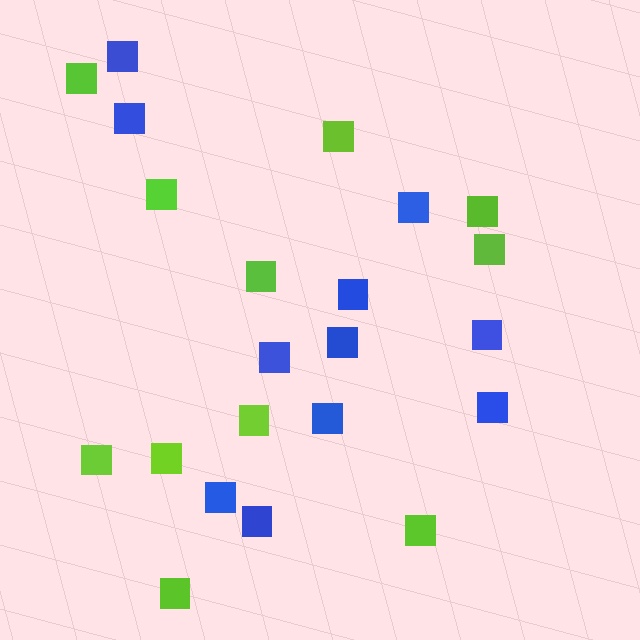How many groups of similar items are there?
There are 2 groups: one group of lime squares (11) and one group of blue squares (11).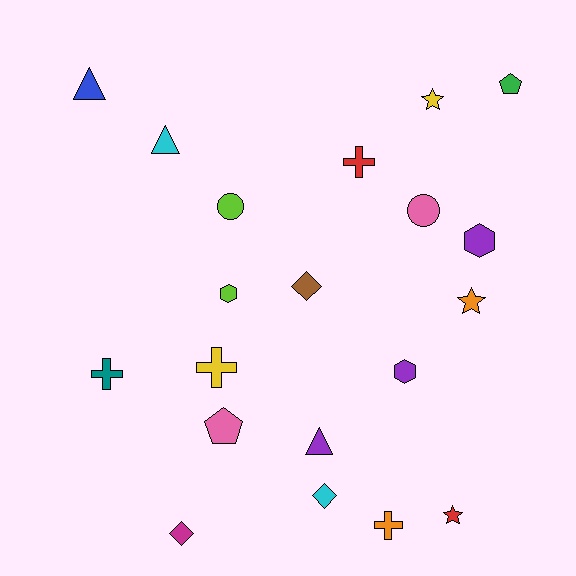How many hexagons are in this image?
There are 3 hexagons.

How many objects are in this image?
There are 20 objects.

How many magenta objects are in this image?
There is 1 magenta object.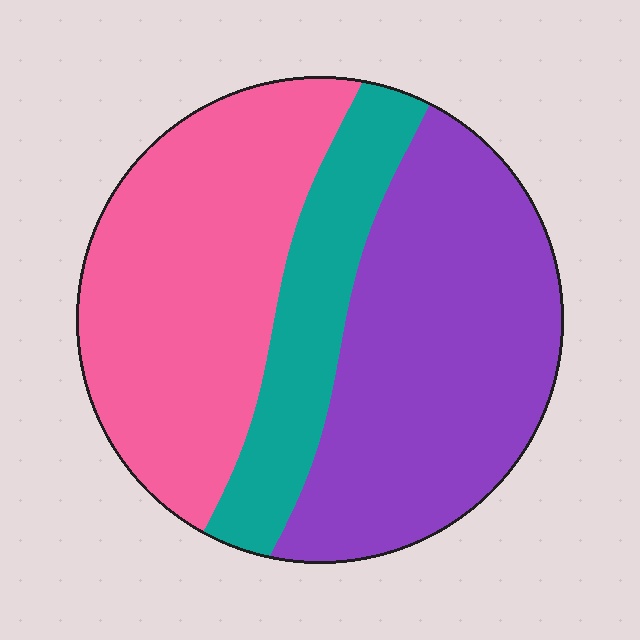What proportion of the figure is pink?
Pink takes up about two fifths (2/5) of the figure.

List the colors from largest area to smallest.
From largest to smallest: purple, pink, teal.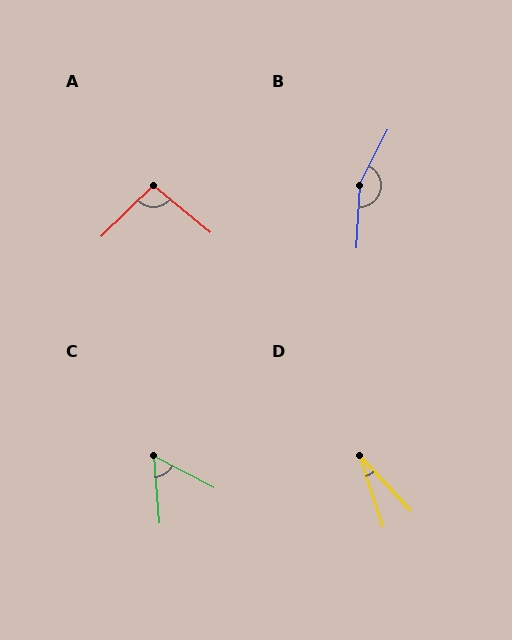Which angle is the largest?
B, at approximately 156 degrees.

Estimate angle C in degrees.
Approximately 58 degrees.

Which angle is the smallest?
D, at approximately 24 degrees.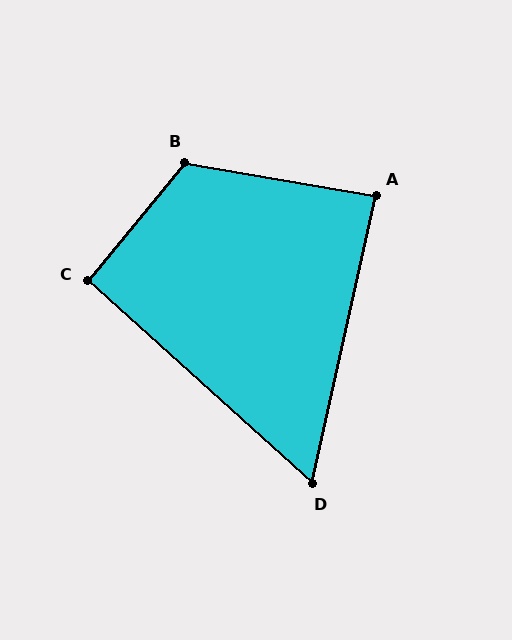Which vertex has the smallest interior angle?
D, at approximately 60 degrees.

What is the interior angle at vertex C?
Approximately 93 degrees (approximately right).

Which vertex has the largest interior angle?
B, at approximately 120 degrees.